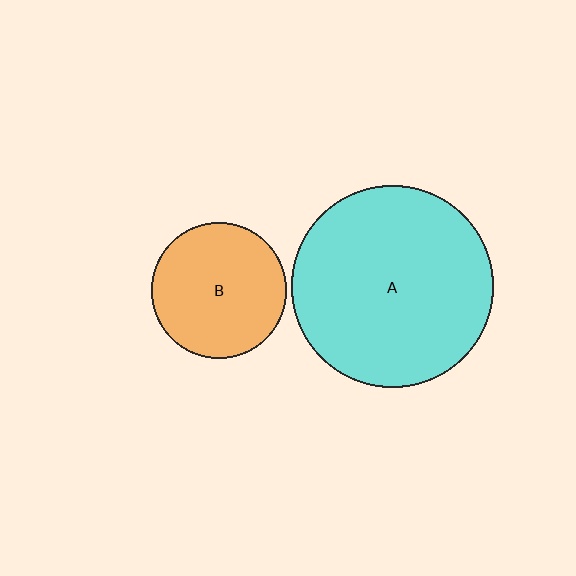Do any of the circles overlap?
No, none of the circles overlap.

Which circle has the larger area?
Circle A (cyan).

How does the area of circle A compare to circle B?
Approximately 2.2 times.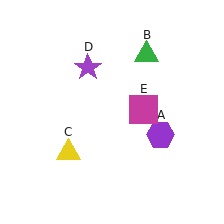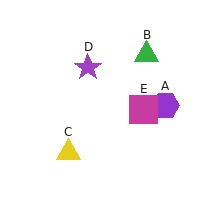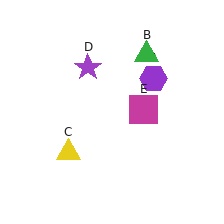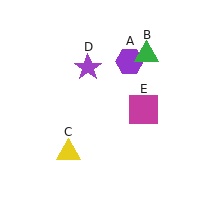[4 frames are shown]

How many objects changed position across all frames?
1 object changed position: purple hexagon (object A).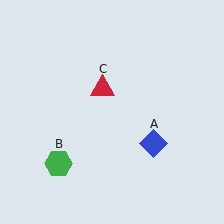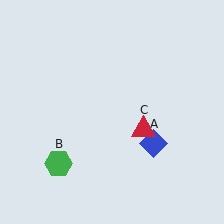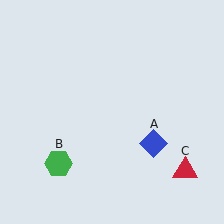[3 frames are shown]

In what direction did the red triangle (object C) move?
The red triangle (object C) moved down and to the right.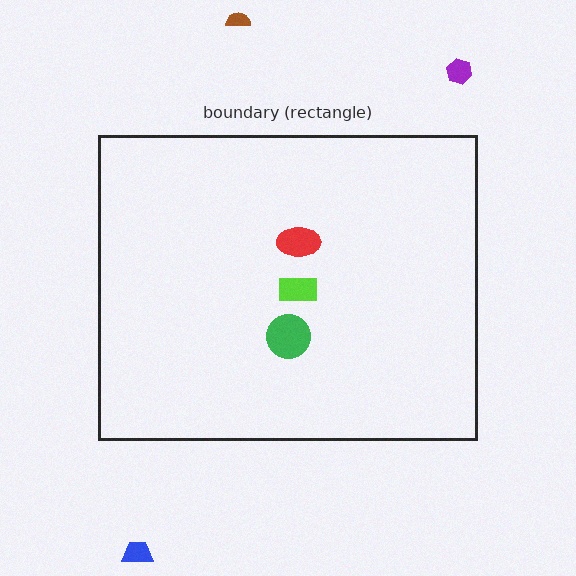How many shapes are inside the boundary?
3 inside, 3 outside.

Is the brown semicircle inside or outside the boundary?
Outside.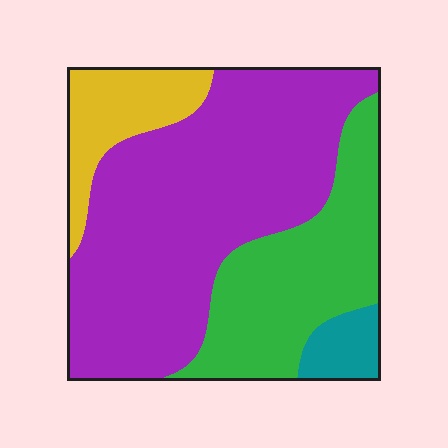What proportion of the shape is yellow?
Yellow takes up less than a quarter of the shape.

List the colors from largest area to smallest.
From largest to smallest: purple, green, yellow, teal.